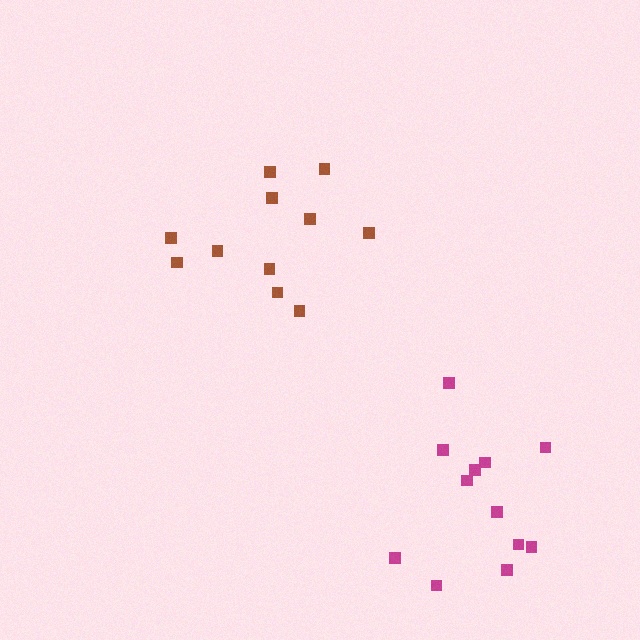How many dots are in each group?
Group 1: 12 dots, Group 2: 11 dots (23 total).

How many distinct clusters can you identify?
There are 2 distinct clusters.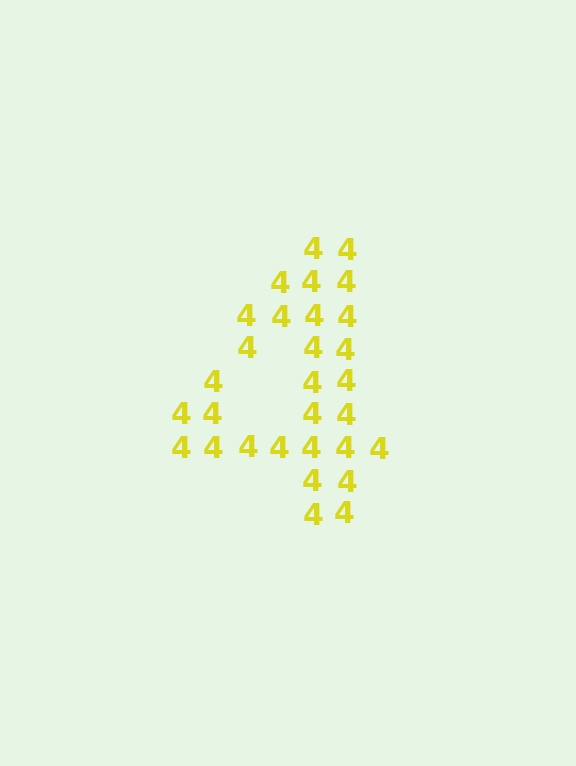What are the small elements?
The small elements are digit 4's.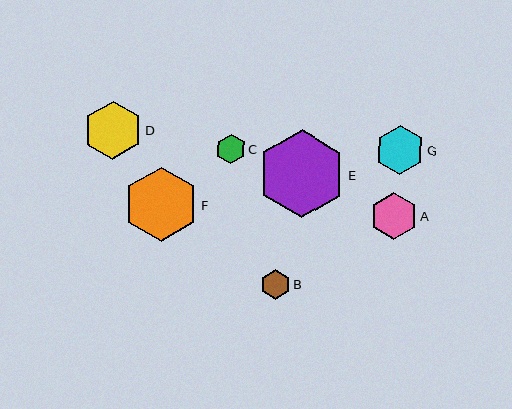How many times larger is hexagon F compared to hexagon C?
Hexagon F is approximately 2.5 times the size of hexagon C.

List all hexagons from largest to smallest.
From largest to smallest: E, F, D, G, A, C, B.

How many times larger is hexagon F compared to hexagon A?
Hexagon F is approximately 1.6 times the size of hexagon A.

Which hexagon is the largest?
Hexagon E is the largest with a size of approximately 88 pixels.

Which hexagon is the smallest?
Hexagon B is the smallest with a size of approximately 29 pixels.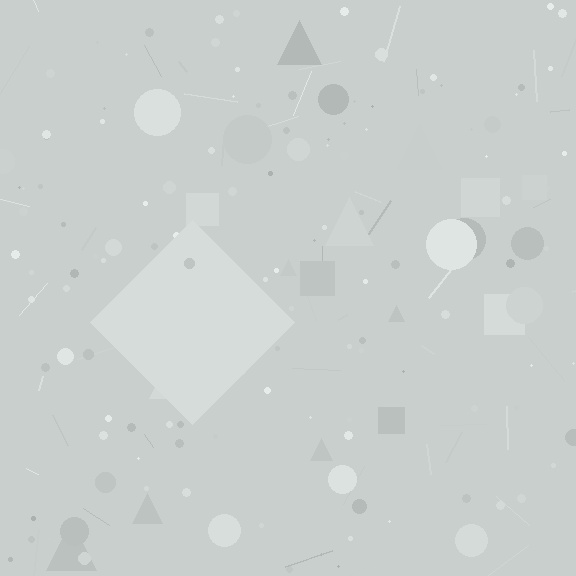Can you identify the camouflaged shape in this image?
The camouflaged shape is a diamond.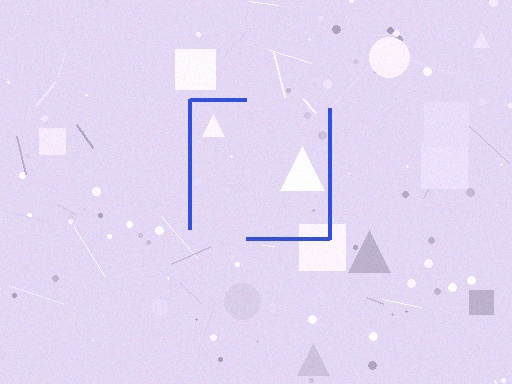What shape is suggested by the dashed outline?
The dashed outline suggests a square.